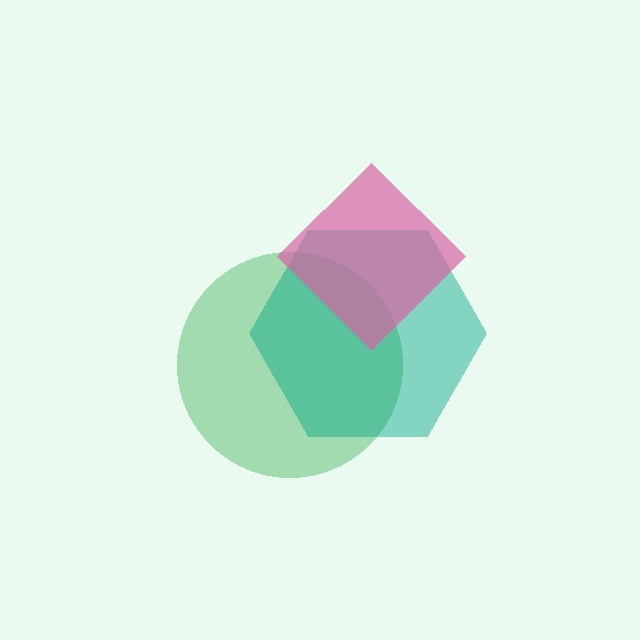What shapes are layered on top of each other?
The layered shapes are: a green circle, a teal hexagon, a pink diamond.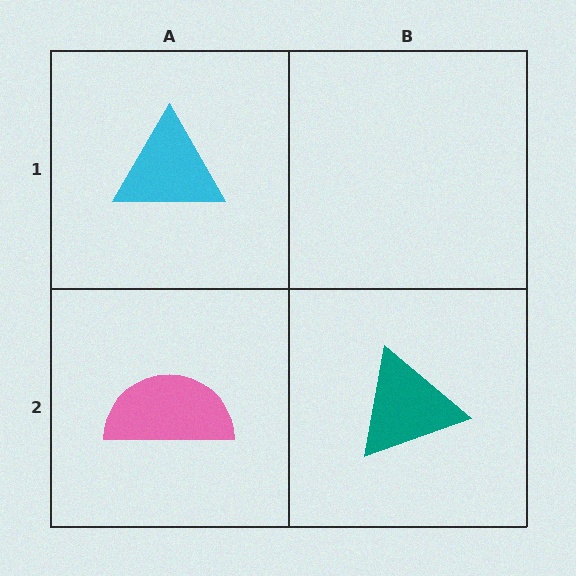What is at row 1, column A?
A cyan triangle.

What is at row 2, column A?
A pink semicircle.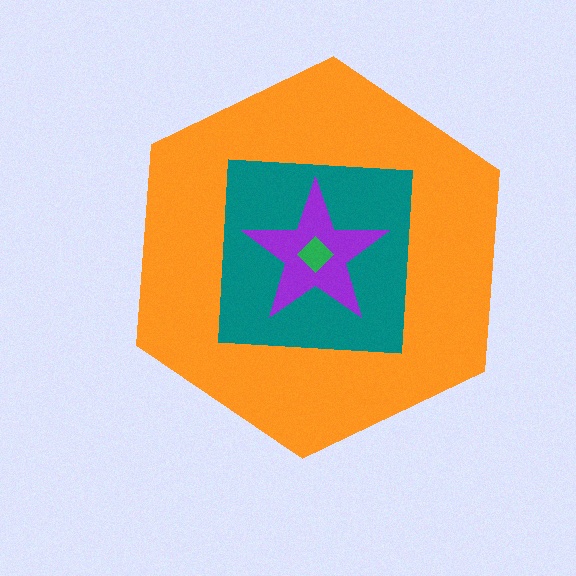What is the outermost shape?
The orange hexagon.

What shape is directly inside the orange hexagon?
The teal square.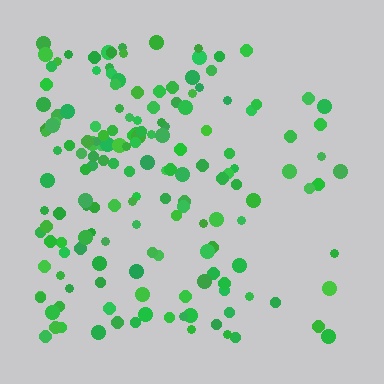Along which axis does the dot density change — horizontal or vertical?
Horizontal.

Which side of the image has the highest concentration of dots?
The left.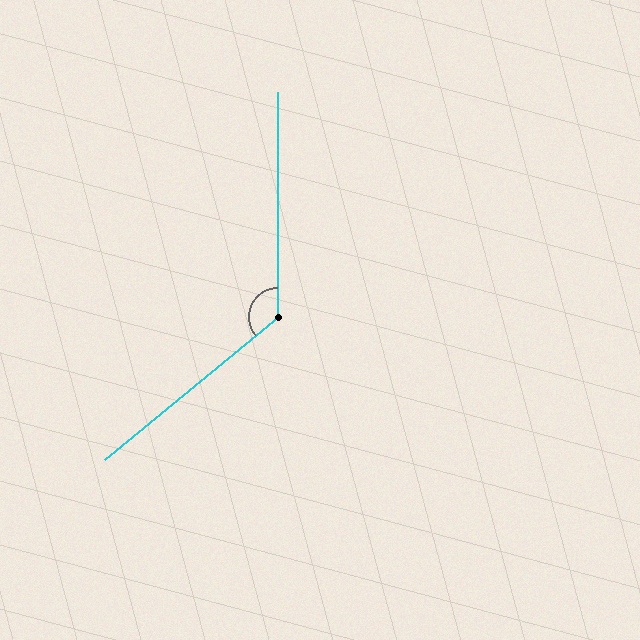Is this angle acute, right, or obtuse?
It is obtuse.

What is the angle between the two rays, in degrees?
Approximately 130 degrees.